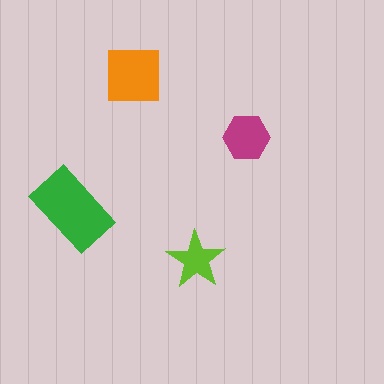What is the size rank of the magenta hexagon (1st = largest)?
3rd.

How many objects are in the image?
There are 4 objects in the image.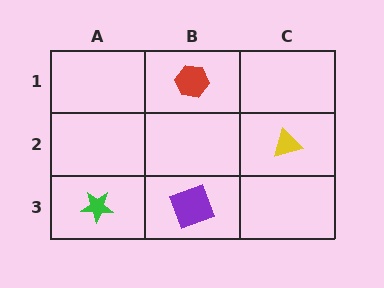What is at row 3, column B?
A purple square.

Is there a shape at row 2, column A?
No, that cell is empty.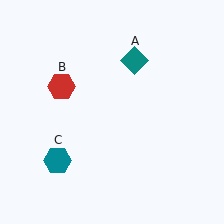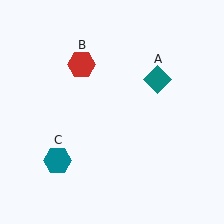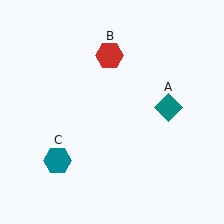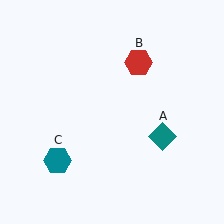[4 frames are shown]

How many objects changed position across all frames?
2 objects changed position: teal diamond (object A), red hexagon (object B).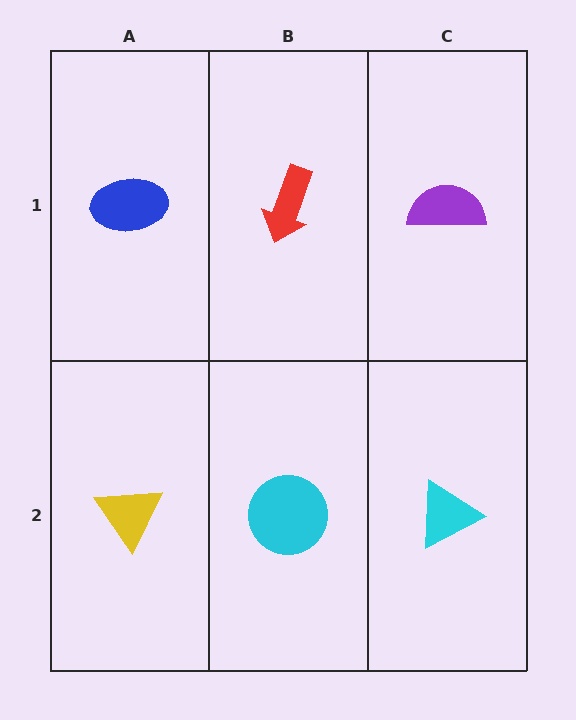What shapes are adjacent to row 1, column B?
A cyan circle (row 2, column B), a blue ellipse (row 1, column A), a purple semicircle (row 1, column C).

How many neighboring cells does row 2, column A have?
2.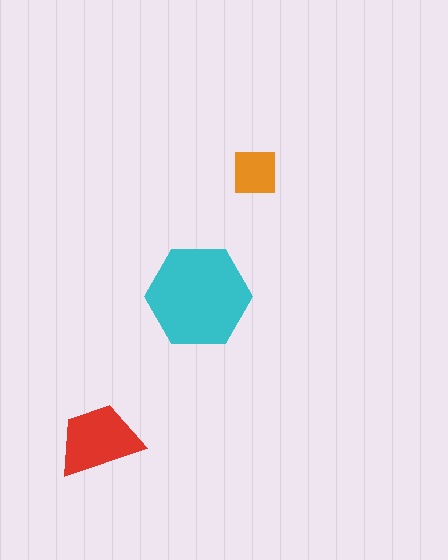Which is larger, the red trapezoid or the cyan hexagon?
The cyan hexagon.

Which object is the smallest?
The orange square.